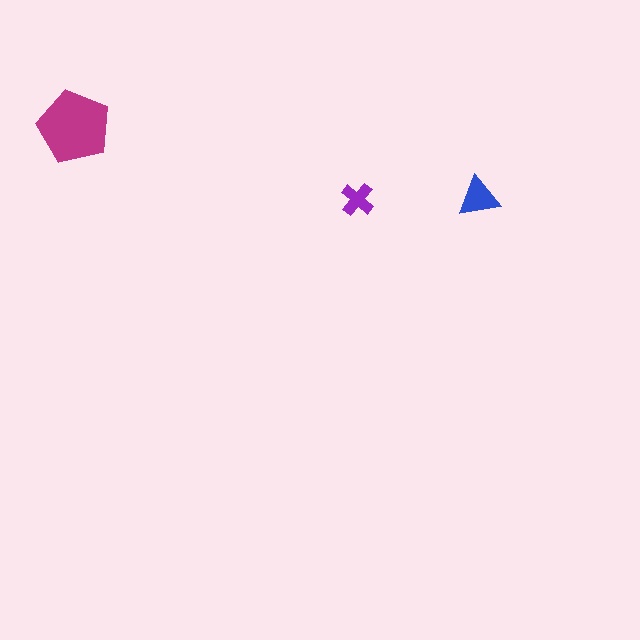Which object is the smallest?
The purple cross.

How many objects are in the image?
There are 3 objects in the image.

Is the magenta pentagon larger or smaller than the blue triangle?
Larger.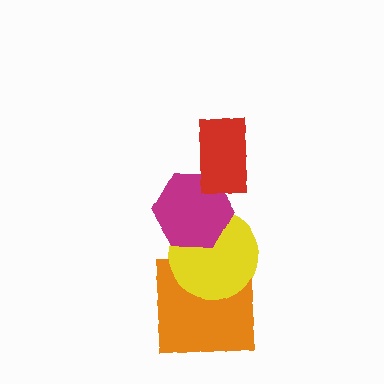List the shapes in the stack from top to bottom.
From top to bottom: the red rectangle, the magenta hexagon, the yellow circle, the orange square.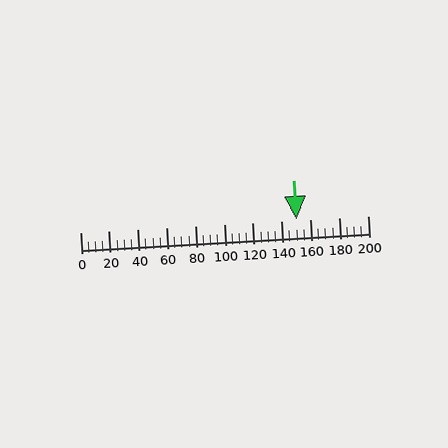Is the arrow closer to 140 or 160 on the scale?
The arrow is closer to 160.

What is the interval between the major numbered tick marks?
The major tick marks are spaced 20 units apart.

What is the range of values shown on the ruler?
The ruler shows values from 0 to 200.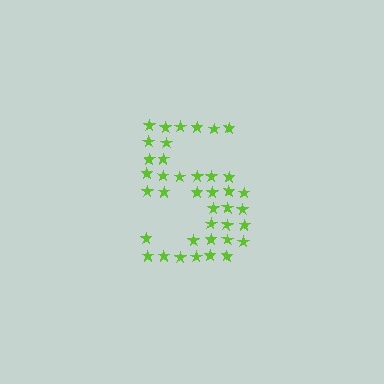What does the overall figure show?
The overall figure shows the digit 5.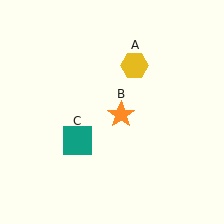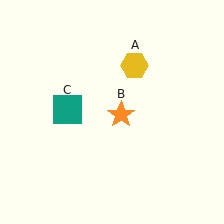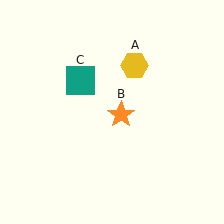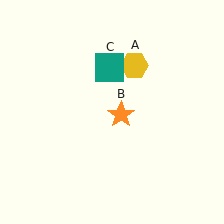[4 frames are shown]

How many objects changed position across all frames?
1 object changed position: teal square (object C).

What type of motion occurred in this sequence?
The teal square (object C) rotated clockwise around the center of the scene.